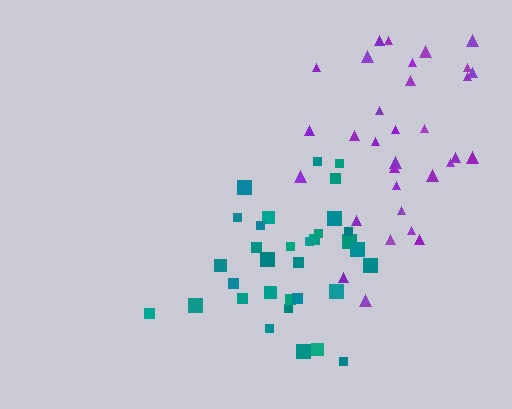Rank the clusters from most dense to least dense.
teal, purple.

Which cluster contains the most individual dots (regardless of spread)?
Teal (33).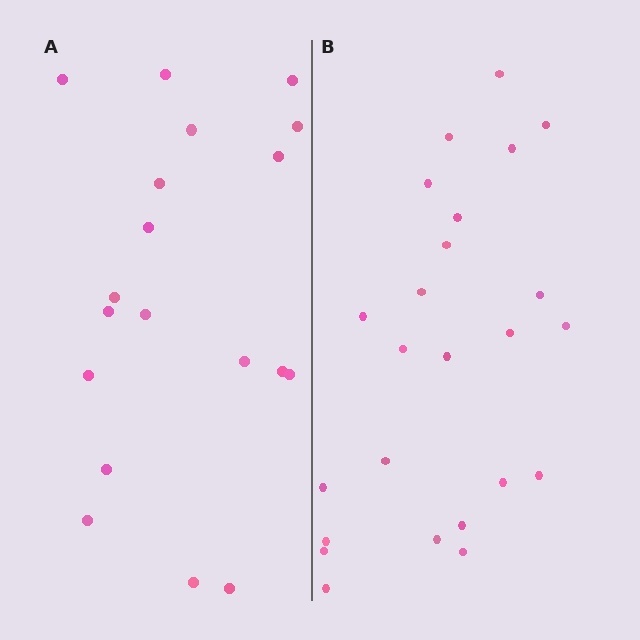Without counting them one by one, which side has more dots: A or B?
Region B (the right region) has more dots.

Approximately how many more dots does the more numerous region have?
Region B has about 5 more dots than region A.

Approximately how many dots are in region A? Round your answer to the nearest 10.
About 20 dots. (The exact count is 19, which rounds to 20.)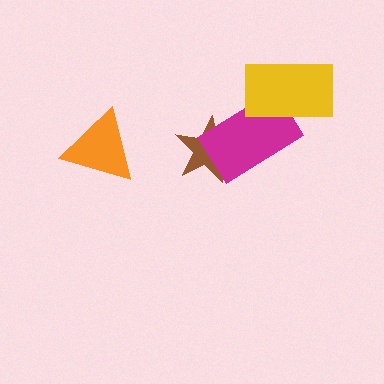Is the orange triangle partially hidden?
No, no other shape covers it.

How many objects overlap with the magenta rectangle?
2 objects overlap with the magenta rectangle.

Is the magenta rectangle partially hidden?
Yes, it is partially covered by another shape.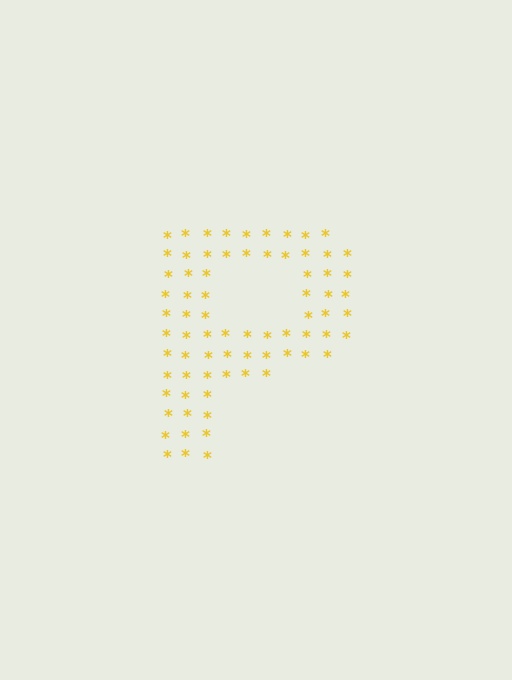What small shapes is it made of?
It is made of small asterisks.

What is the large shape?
The large shape is the letter P.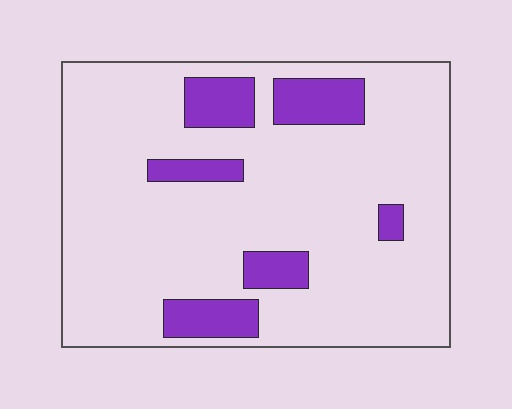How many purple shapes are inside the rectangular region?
6.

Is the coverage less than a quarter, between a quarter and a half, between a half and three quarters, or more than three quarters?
Less than a quarter.